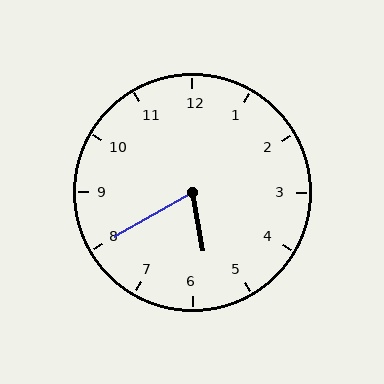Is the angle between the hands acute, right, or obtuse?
It is acute.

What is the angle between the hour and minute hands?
Approximately 70 degrees.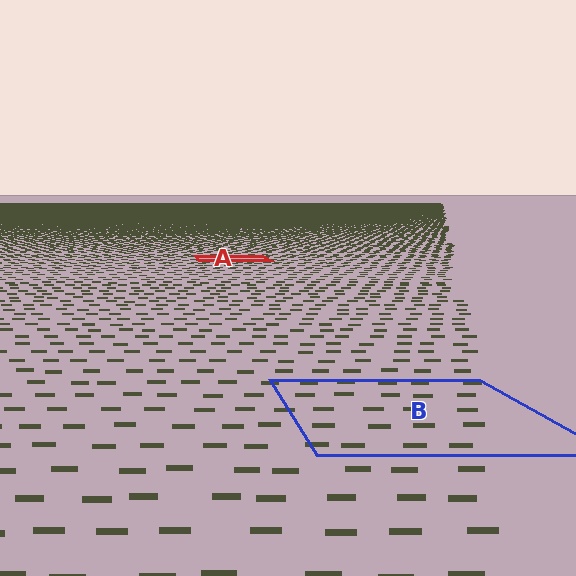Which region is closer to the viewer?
Region B is closer. The texture elements there are larger and more spread out.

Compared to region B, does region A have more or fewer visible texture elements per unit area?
Region A has more texture elements per unit area — they are packed more densely because it is farther away.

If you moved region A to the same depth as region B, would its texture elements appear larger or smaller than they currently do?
They would appear larger. At a closer depth, the same texture elements are projected at a bigger on-screen size.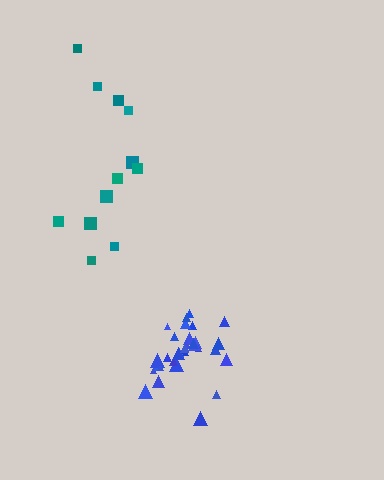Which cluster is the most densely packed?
Blue.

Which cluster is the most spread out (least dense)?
Teal.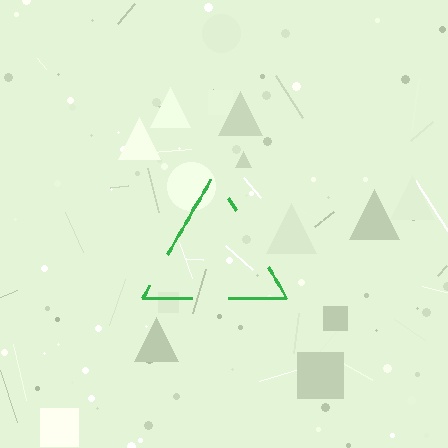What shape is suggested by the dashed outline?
The dashed outline suggests a triangle.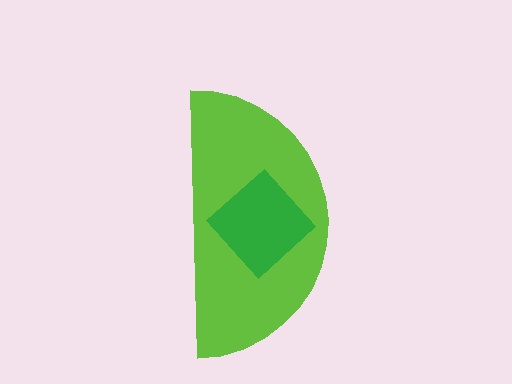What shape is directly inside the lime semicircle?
The green diamond.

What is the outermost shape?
The lime semicircle.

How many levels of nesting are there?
2.